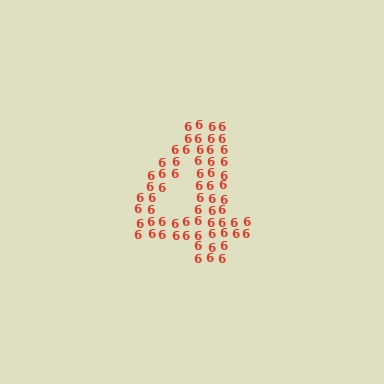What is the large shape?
The large shape is the digit 4.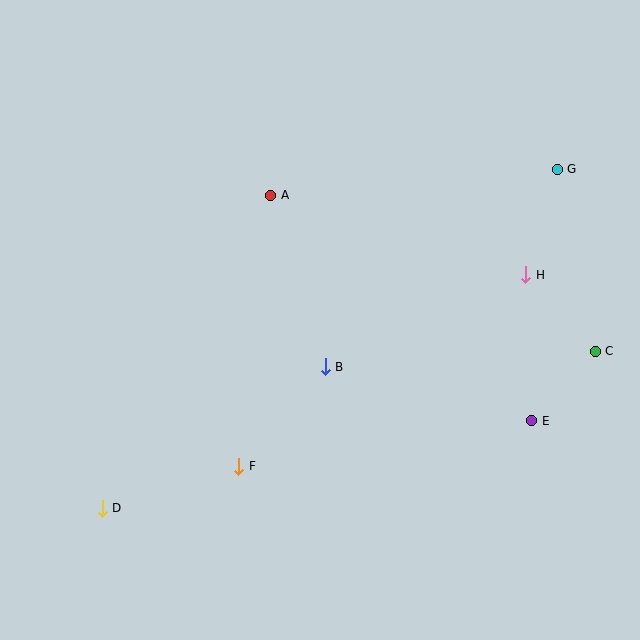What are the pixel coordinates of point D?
Point D is at (102, 508).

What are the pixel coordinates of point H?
Point H is at (526, 275).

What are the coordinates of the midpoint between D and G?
The midpoint between D and G is at (330, 339).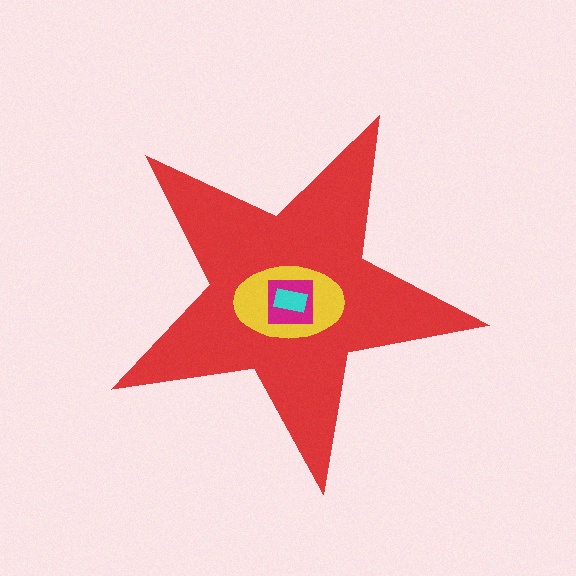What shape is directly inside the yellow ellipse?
The magenta square.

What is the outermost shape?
The red star.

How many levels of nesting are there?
4.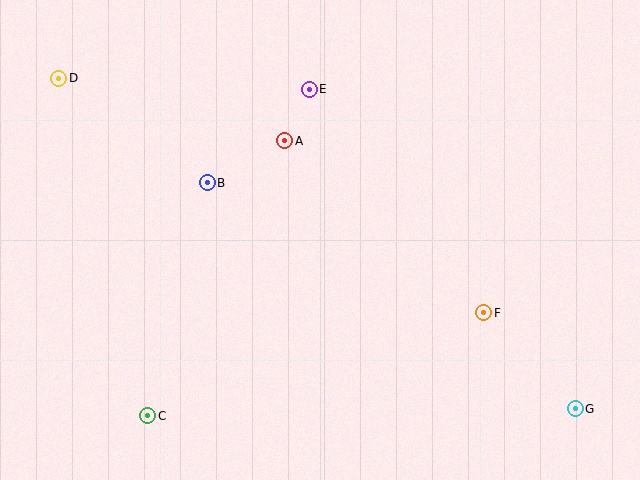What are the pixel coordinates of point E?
Point E is at (309, 89).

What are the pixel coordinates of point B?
Point B is at (207, 183).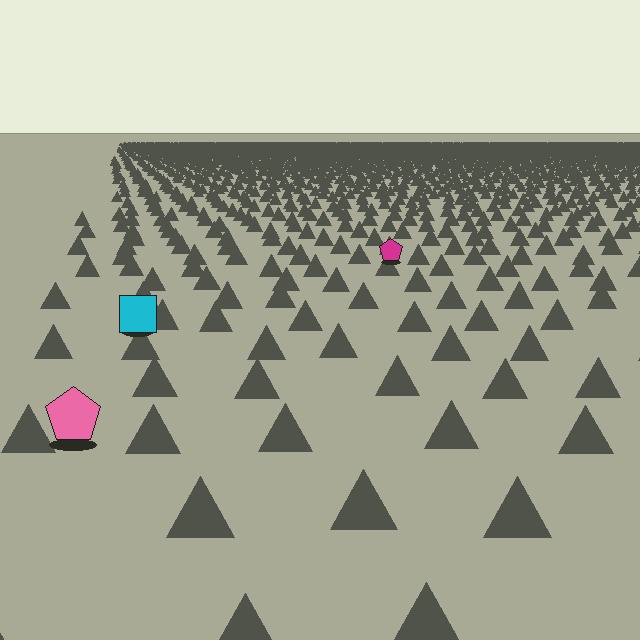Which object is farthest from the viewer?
The magenta pentagon is farthest from the viewer. It appears smaller and the ground texture around it is denser.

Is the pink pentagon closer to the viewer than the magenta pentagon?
Yes. The pink pentagon is closer — you can tell from the texture gradient: the ground texture is coarser near it.